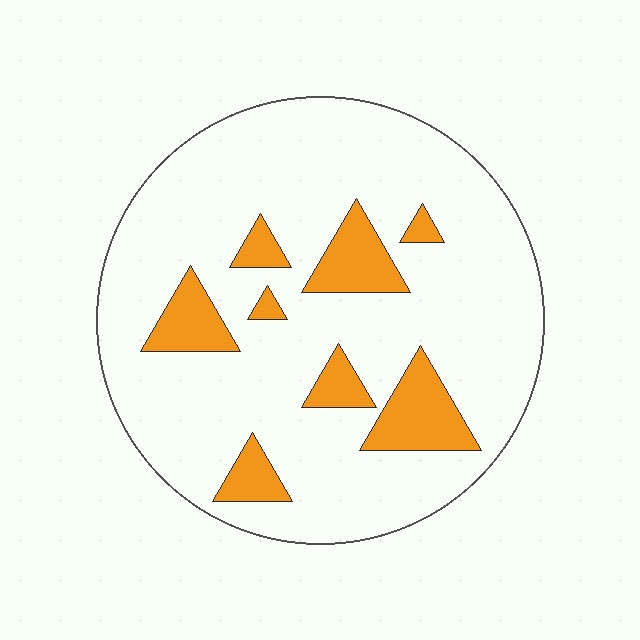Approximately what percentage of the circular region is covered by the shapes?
Approximately 15%.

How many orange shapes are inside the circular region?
8.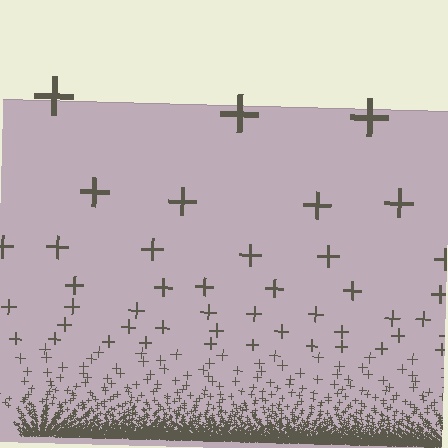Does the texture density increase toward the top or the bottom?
Density increases toward the bottom.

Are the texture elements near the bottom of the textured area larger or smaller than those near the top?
Smaller. The gradient is inverted — elements near the bottom are smaller and denser.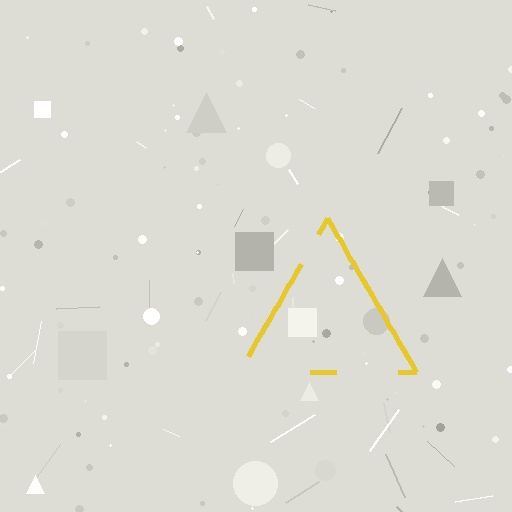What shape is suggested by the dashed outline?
The dashed outline suggests a triangle.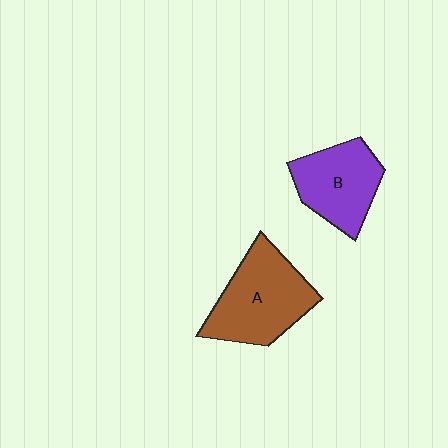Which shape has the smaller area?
Shape B (purple).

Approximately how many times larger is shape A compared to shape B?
Approximately 1.3 times.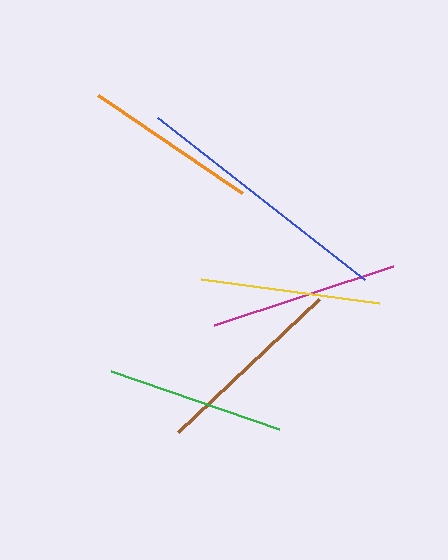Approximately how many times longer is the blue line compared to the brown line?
The blue line is approximately 1.4 times the length of the brown line.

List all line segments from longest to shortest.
From longest to shortest: blue, brown, magenta, yellow, green, orange.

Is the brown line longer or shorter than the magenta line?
The brown line is longer than the magenta line.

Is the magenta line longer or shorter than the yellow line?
The magenta line is longer than the yellow line.